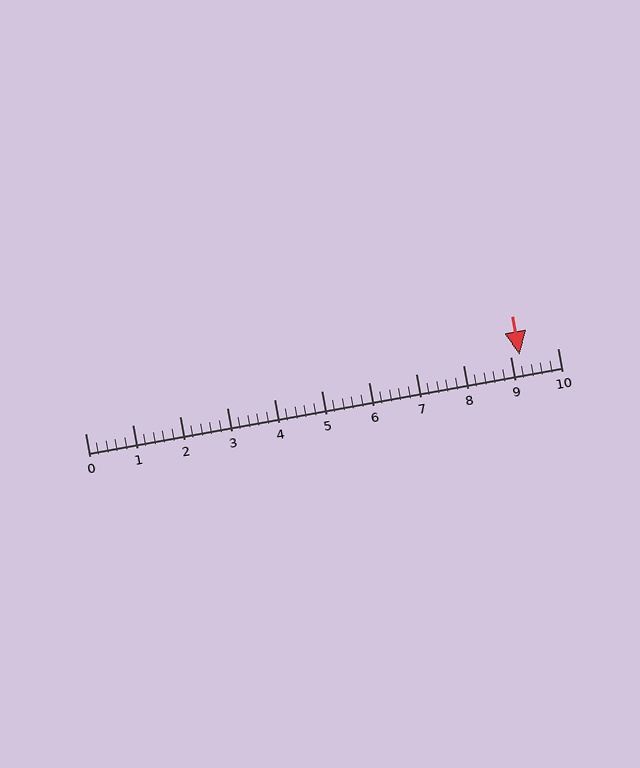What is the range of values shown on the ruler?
The ruler shows values from 0 to 10.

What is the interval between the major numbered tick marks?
The major tick marks are spaced 1 units apart.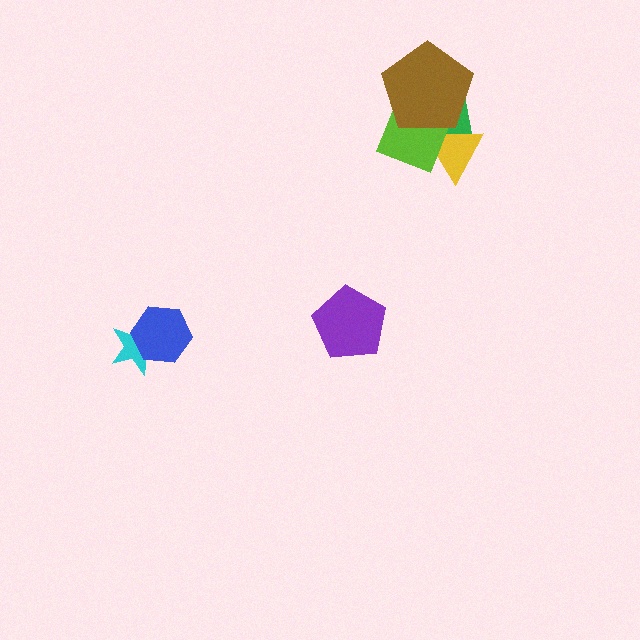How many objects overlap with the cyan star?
1 object overlaps with the cyan star.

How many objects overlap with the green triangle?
3 objects overlap with the green triangle.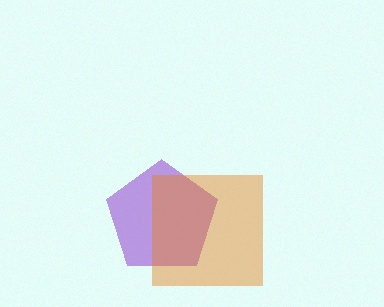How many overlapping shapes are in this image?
There are 2 overlapping shapes in the image.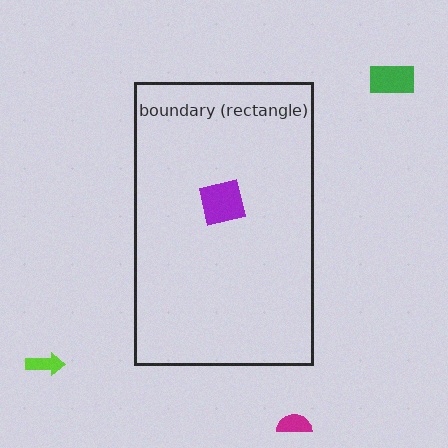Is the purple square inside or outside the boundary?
Inside.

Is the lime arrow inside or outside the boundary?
Outside.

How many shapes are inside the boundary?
1 inside, 3 outside.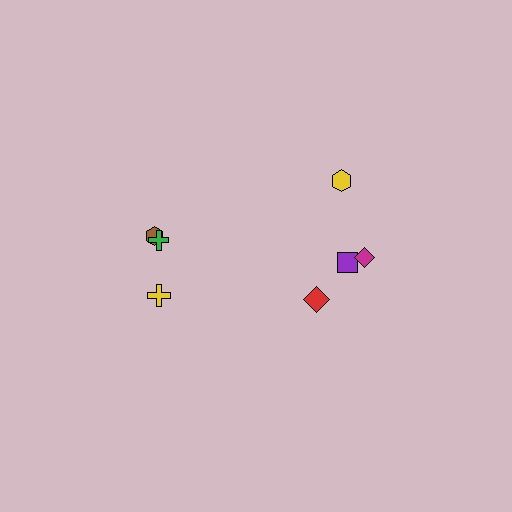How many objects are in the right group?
There are 5 objects.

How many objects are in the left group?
There are 3 objects.